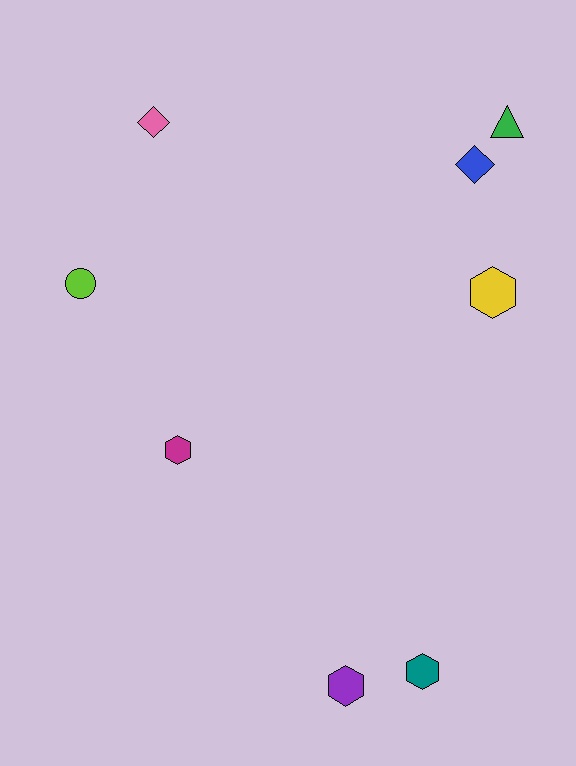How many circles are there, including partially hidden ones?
There is 1 circle.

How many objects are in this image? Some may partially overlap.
There are 8 objects.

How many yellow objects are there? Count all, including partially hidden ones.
There is 1 yellow object.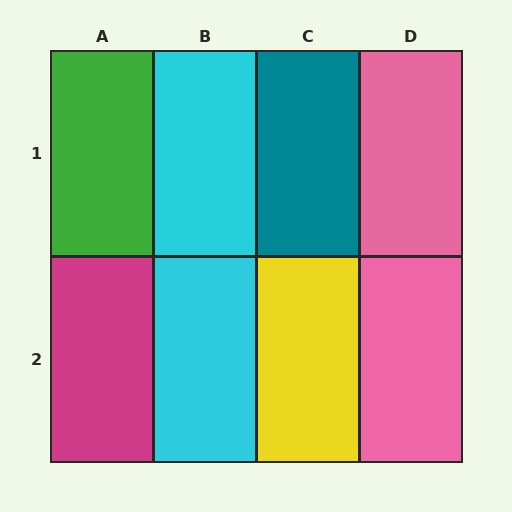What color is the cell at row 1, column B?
Cyan.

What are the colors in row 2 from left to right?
Magenta, cyan, yellow, pink.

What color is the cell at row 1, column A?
Green.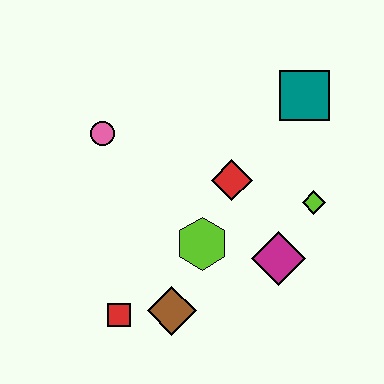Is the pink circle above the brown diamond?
Yes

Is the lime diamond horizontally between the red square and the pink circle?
No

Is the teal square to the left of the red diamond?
No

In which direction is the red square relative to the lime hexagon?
The red square is to the left of the lime hexagon.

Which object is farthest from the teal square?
The red square is farthest from the teal square.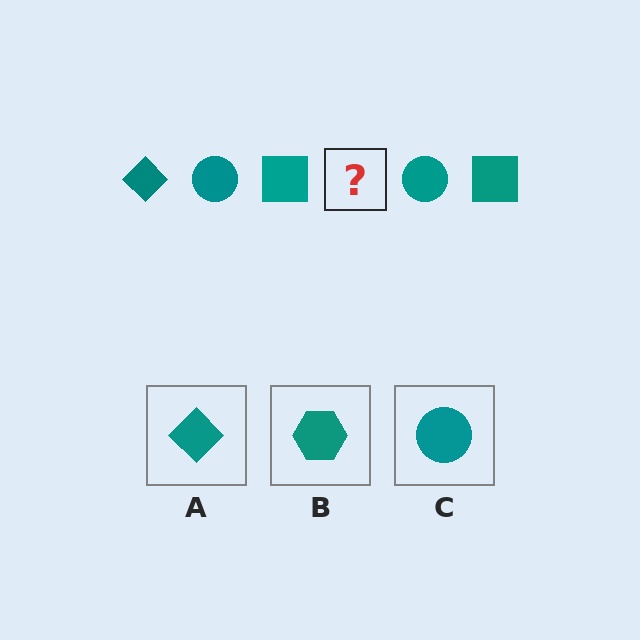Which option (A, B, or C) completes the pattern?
A.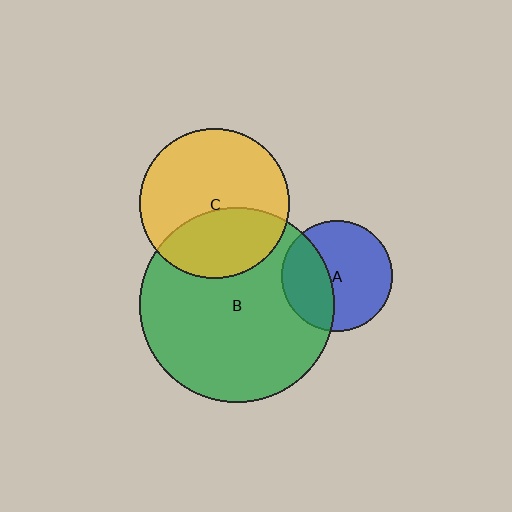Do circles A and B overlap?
Yes.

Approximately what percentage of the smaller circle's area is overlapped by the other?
Approximately 35%.